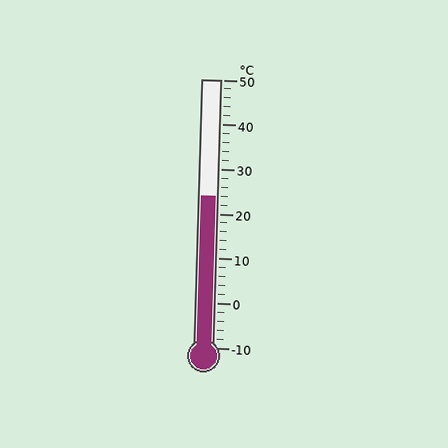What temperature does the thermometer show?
The thermometer shows approximately 24°C.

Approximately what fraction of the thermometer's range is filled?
The thermometer is filled to approximately 55% of its range.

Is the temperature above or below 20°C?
The temperature is above 20°C.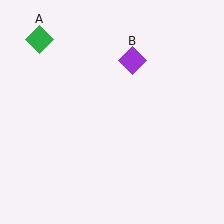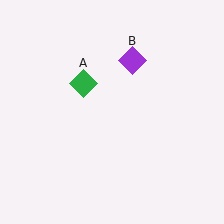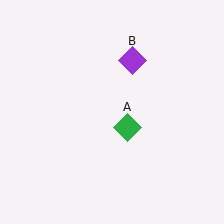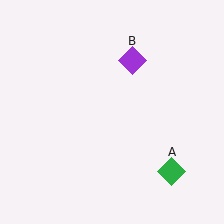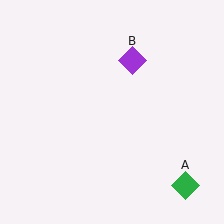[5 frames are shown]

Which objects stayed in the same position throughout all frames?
Purple diamond (object B) remained stationary.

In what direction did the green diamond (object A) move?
The green diamond (object A) moved down and to the right.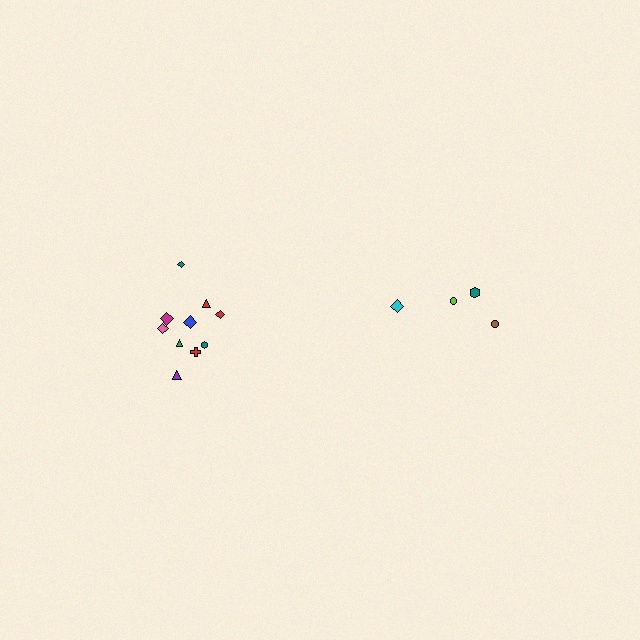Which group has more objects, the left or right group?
The left group.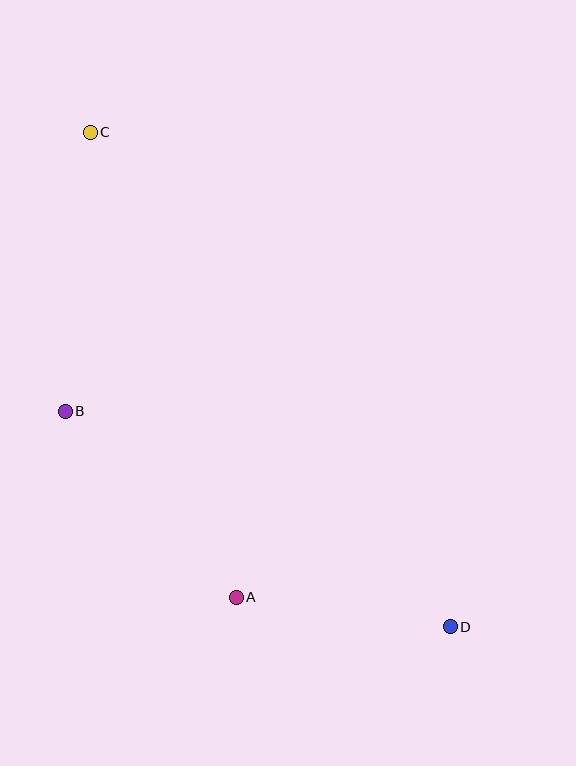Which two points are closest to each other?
Points A and D are closest to each other.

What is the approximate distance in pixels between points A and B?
The distance between A and B is approximately 253 pixels.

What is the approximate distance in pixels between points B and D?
The distance between B and D is approximately 441 pixels.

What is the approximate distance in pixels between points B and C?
The distance between B and C is approximately 280 pixels.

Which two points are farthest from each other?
Points C and D are farthest from each other.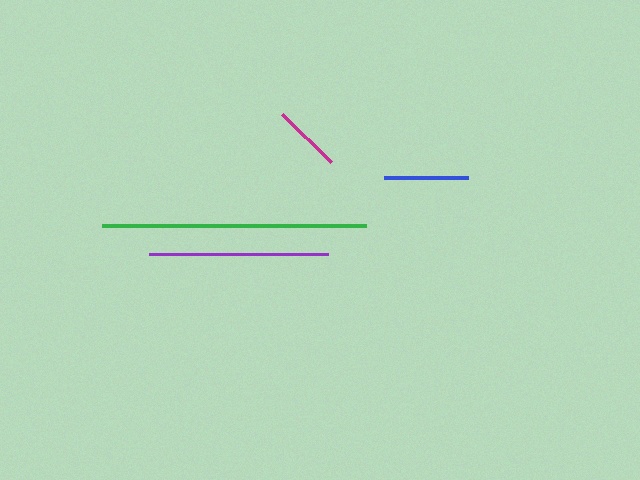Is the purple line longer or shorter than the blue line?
The purple line is longer than the blue line.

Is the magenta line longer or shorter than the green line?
The green line is longer than the magenta line.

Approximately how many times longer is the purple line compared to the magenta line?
The purple line is approximately 2.6 times the length of the magenta line.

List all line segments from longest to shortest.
From longest to shortest: green, purple, blue, magenta.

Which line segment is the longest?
The green line is the longest at approximately 264 pixels.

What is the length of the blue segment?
The blue segment is approximately 85 pixels long.